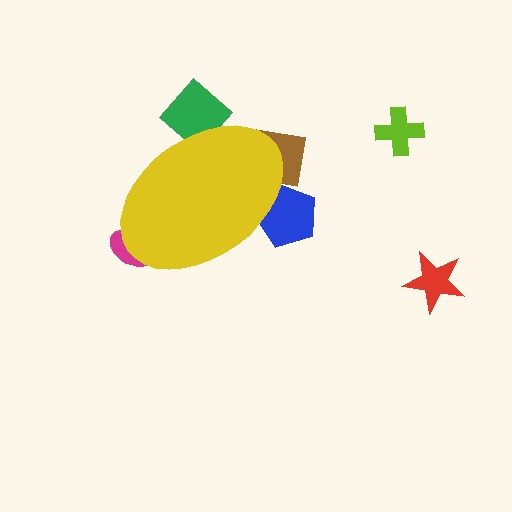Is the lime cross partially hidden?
No, the lime cross is fully visible.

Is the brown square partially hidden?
Yes, the brown square is partially hidden behind the yellow ellipse.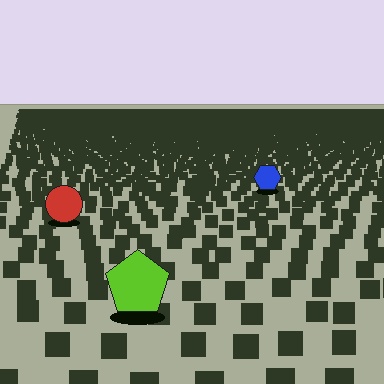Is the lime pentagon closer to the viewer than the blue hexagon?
Yes. The lime pentagon is closer — you can tell from the texture gradient: the ground texture is coarser near it.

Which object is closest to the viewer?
The lime pentagon is closest. The texture marks near it are larger and more spread out.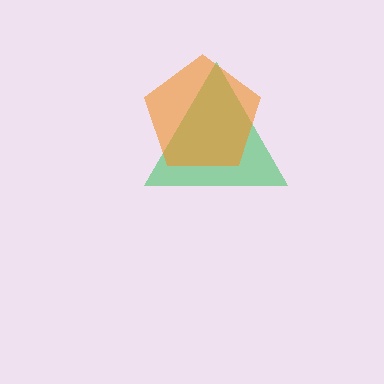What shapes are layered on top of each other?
The layered shapes are: a green triangle, an orange pentagon.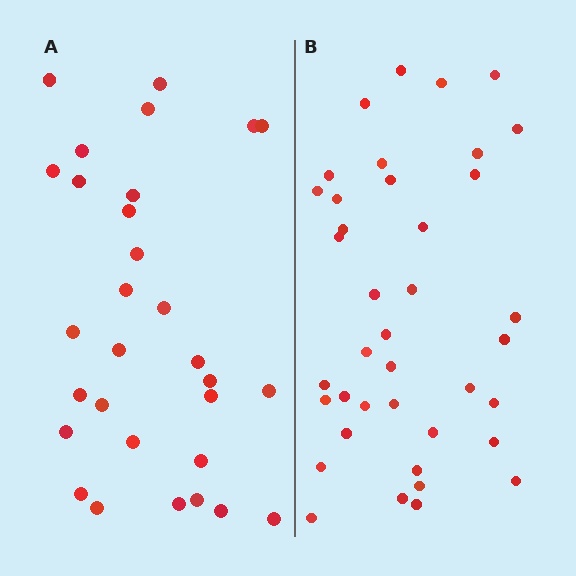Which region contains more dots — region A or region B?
Region B (the right region) has more dots.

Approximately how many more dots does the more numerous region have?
Region B has roughly 8 or so more dots than region A.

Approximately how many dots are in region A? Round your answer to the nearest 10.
About 30 dots.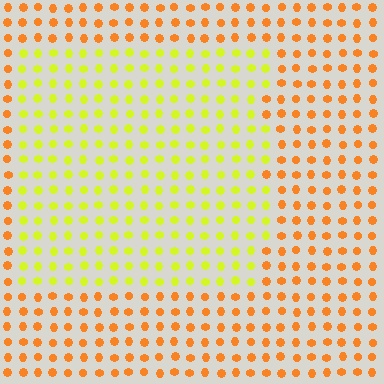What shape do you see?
I see a rectangle.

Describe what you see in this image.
The image is filled with small orange elements in a uniform arrangement. A rectangle-shaped region is visible where the elements are tinted to a slightly different hue, forming a subtle color boundary.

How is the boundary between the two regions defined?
The boundary is defined purely by a slight shift in hue (about 43 degrees). Spacing, size, and orientation are identical on both sides.